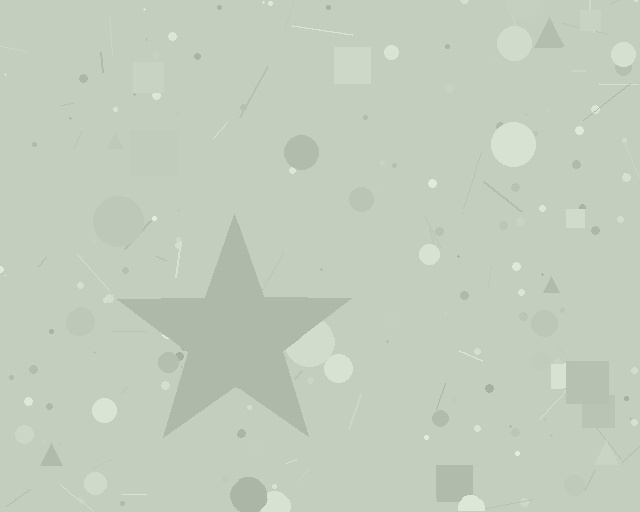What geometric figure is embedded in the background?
A star is embedded in the background.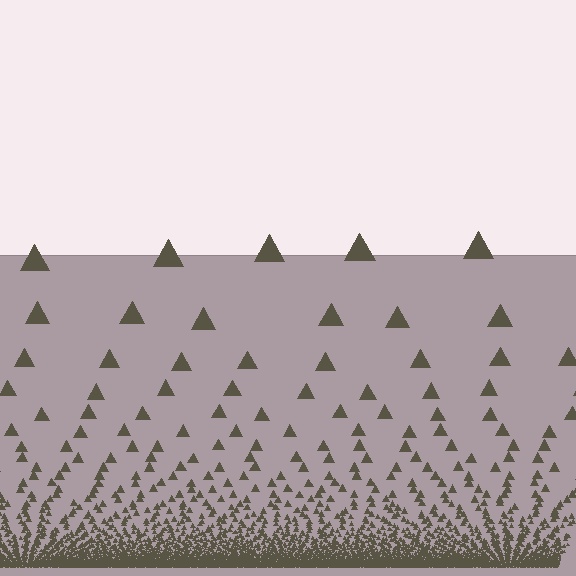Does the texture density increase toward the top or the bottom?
Density increases toward the bottom.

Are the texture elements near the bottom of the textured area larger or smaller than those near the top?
Smaller. The gradient is inverted — elements near the bottom are smaller and denser.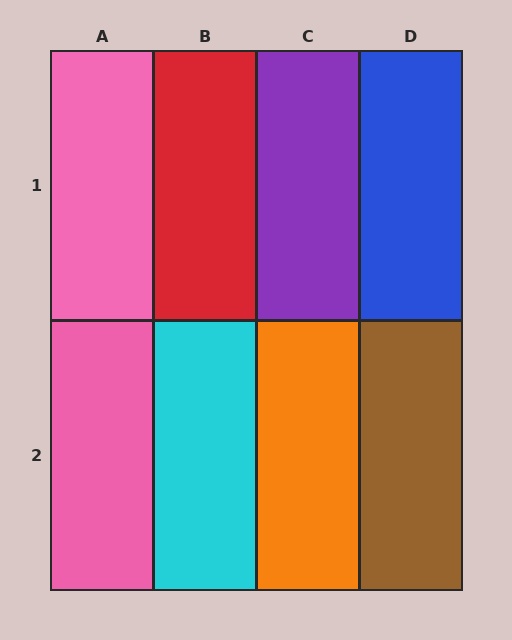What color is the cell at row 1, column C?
Purple.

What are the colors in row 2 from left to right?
Pink, cyan, orange, brown.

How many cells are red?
1 cell is red.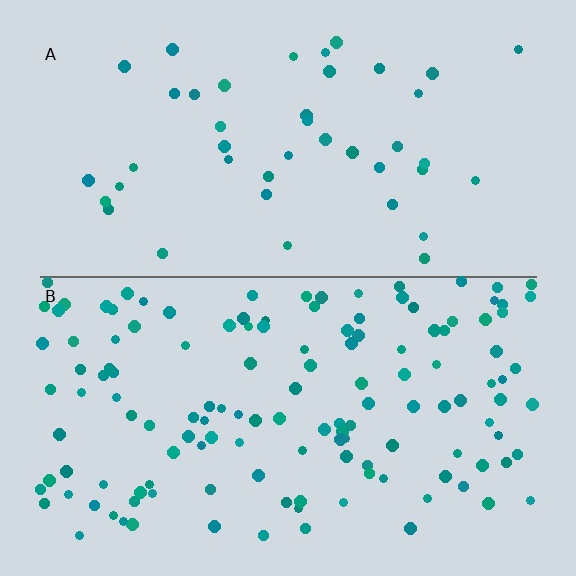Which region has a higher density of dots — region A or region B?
B (the bottom).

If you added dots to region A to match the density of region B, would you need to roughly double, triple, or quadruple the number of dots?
Approximately triple.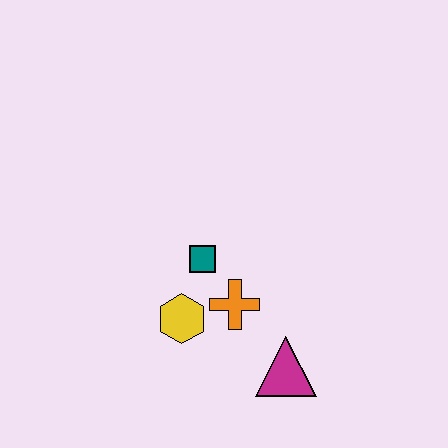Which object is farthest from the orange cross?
The magenta triangle is farthest from the orange cross.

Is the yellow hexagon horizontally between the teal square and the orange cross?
No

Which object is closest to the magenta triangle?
The orange cross is closest to the magenta triangle.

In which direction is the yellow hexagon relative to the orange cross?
The yellow hexagon is to the left of the orange cross.